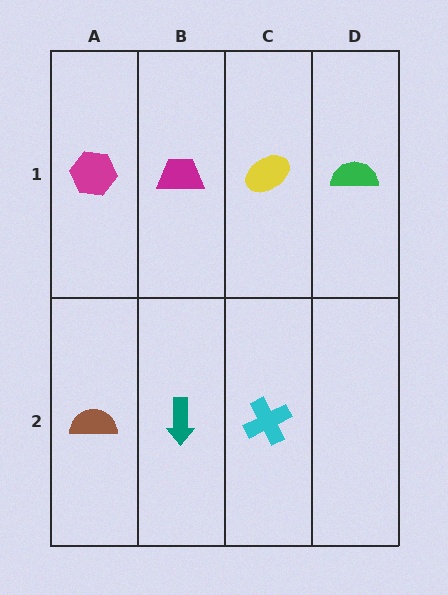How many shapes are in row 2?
3 shapes.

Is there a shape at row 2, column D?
No, that cell is empty.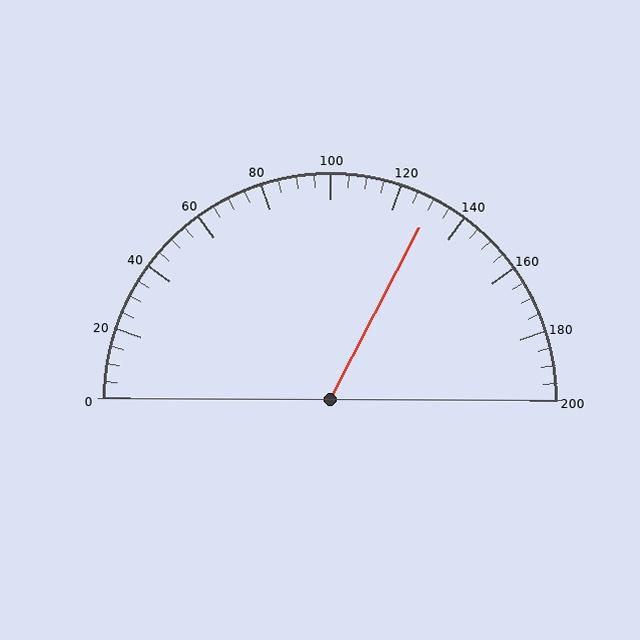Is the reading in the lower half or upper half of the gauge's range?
The reading is in the upper half of the range (0 to 200).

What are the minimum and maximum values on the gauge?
The gauge ranges from 0 to 200.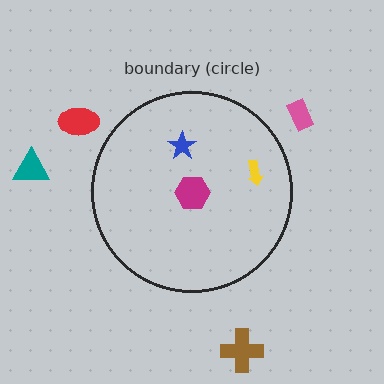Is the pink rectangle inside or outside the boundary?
Outside.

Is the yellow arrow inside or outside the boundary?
Inside.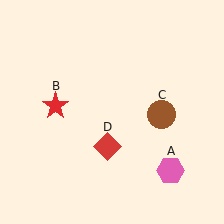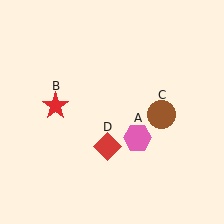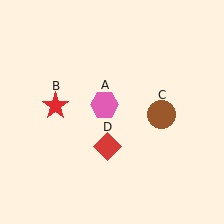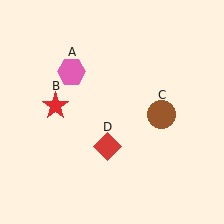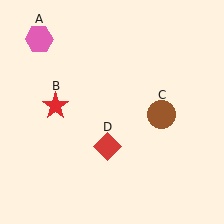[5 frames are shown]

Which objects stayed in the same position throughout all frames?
Red star (object B) and brown circle (object C) and red diamond (object D) remained stationary.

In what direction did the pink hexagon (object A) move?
The pink hexagon (object A) moved up and to the left.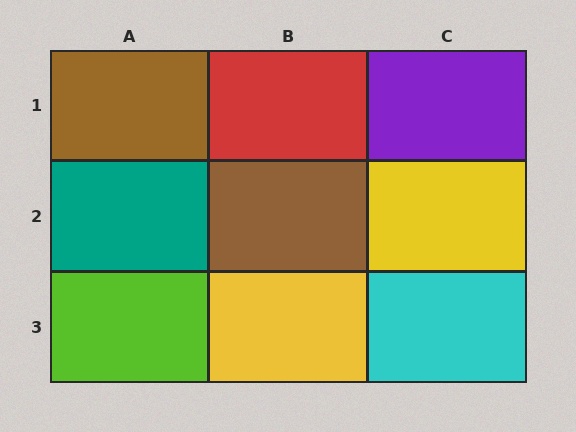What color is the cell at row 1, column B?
Red.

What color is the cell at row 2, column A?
Teal.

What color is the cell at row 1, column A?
Brown.